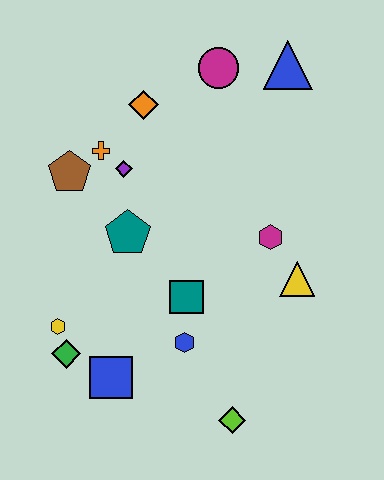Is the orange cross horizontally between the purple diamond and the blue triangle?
No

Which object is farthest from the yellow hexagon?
The blue triangle is farthest from the yellow hexagon.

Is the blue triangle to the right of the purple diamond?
Yes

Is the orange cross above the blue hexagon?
Yes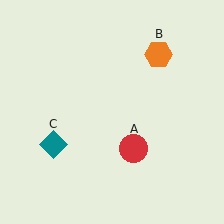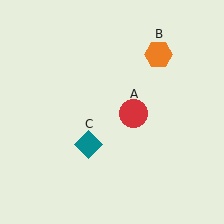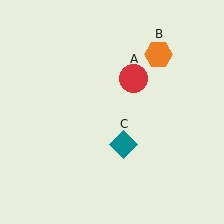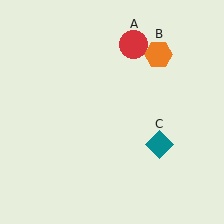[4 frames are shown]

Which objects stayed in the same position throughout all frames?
Orange hexagon (object B) remained stationary.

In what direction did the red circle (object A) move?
The red circle (object A) moved up.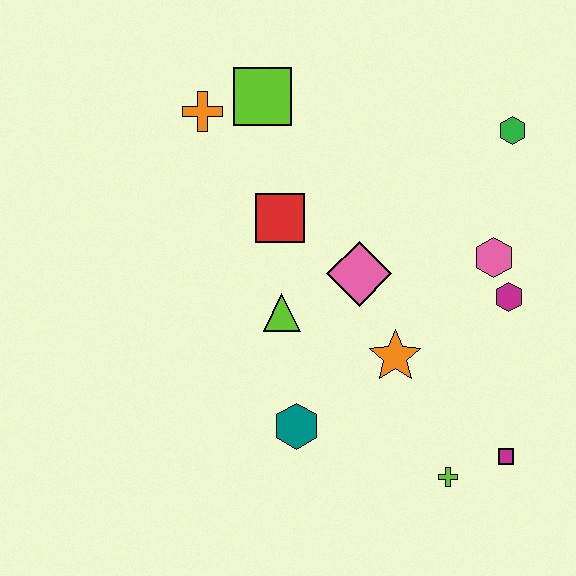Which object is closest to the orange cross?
The lime square is closest to the orange cross.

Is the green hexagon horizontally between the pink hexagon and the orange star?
No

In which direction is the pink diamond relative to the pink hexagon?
The pink diamond is to the left of the pink hexagon.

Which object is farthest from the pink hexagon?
The orange cross is farthest from the pink hexagon.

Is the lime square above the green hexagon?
Yes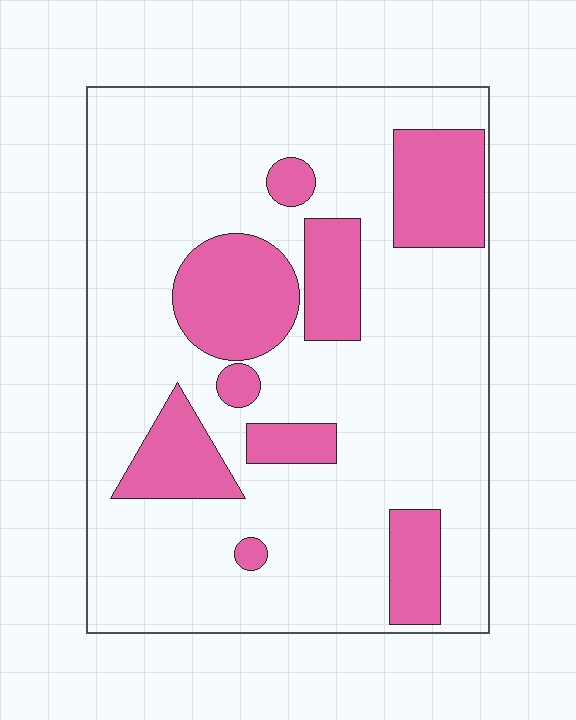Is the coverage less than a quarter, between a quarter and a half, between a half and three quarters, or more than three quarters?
Less than a quarter.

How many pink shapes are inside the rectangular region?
9.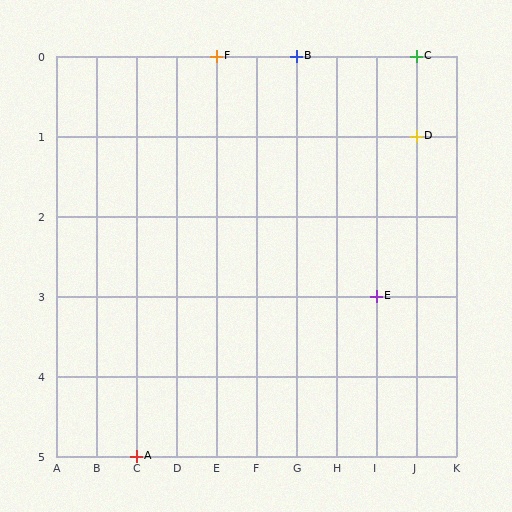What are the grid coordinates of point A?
Point A is at grid coordinates (C, 5).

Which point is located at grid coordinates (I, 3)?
Point E is at (I, 3).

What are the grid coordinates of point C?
Point C is at grid coordinates (J, 0).